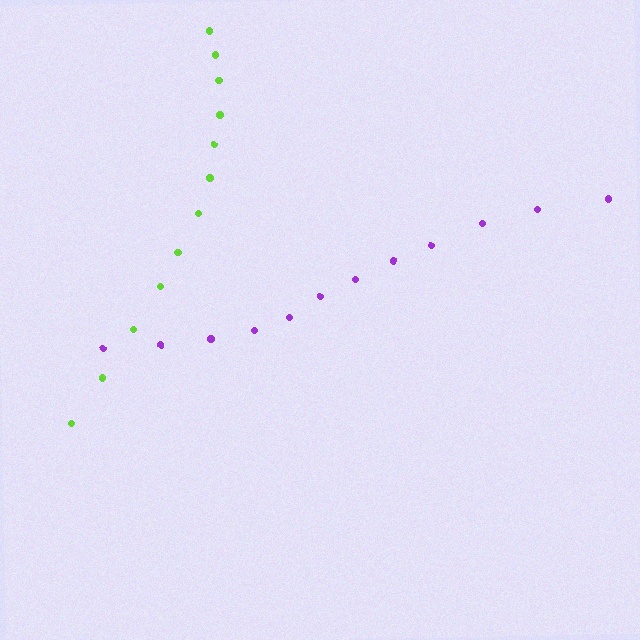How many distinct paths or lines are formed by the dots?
There are 2 distinct paths.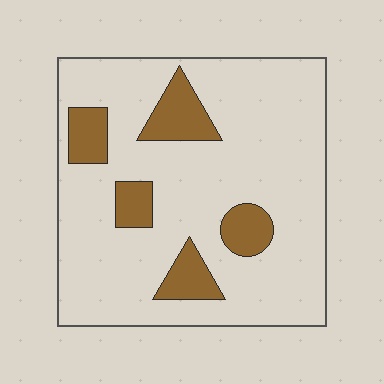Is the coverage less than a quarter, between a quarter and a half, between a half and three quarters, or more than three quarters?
Less than a quarter.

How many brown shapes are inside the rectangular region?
5.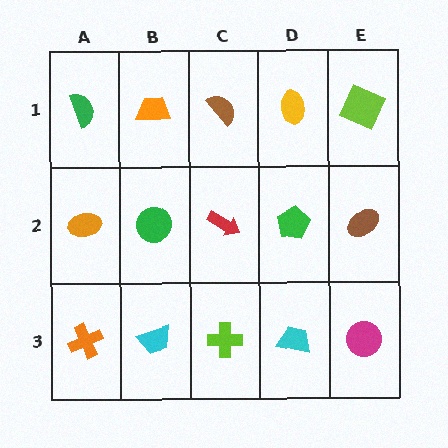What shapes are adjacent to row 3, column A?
An orange ellipse (row 2, column A), a cyan trapezoid (row 3, column B).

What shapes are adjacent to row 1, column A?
An orange ellipse (row 2, column A), an orange trapezoid (row 1, column B).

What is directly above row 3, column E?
A brown ellipse.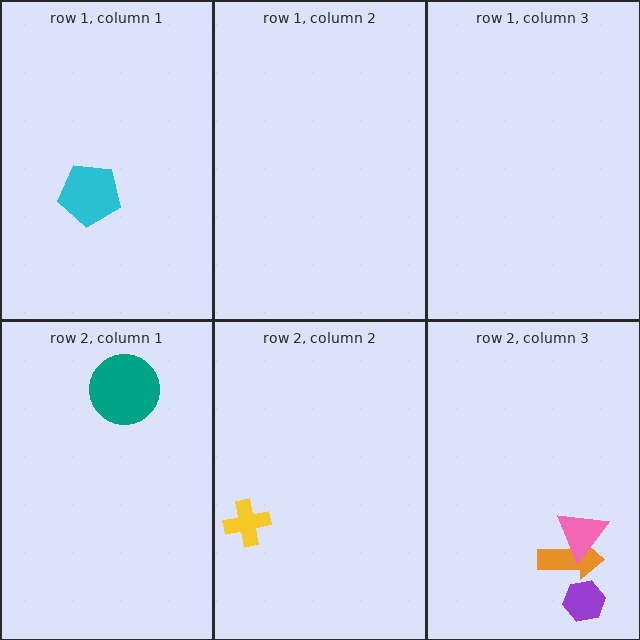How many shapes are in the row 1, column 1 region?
1.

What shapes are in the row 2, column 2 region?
The yellow cross.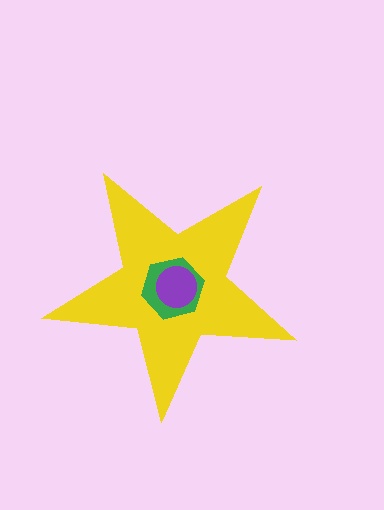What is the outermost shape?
The yellow star.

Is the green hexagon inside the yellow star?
Yes.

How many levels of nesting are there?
3.